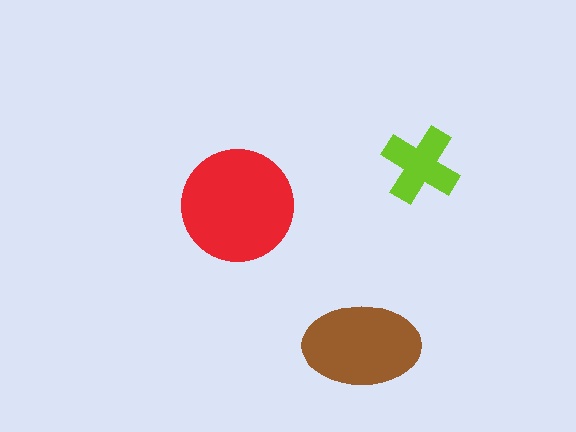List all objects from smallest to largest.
The lime cross, the brown ellipse, the red circle.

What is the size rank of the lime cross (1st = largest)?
3rd.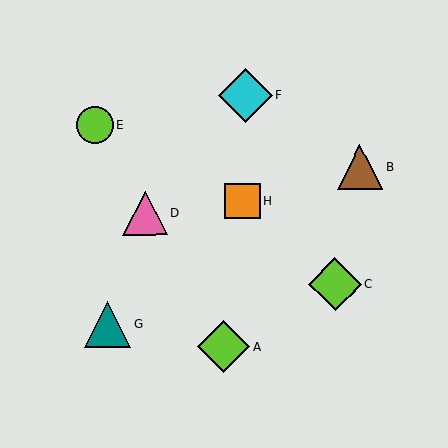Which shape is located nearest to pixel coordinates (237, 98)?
The cyan diamond (labeled F) at (245, 95) is nearest to that location.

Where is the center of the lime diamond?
The center of the lime diamond is at (224, 347).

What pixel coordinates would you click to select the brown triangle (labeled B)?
Click at (360, 167) to select the brown triangle B.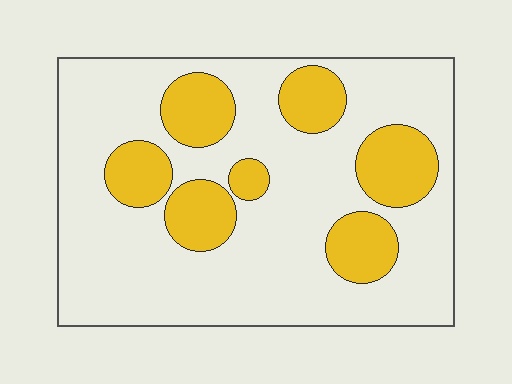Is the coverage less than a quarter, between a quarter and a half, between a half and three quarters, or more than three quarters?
Between a quarter and a half.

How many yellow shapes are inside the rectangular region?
7.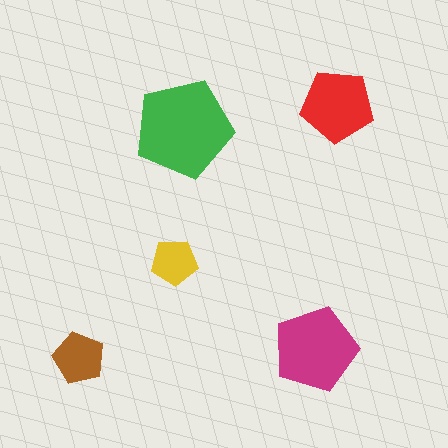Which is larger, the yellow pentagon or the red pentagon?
The red one.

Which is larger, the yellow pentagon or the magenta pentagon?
The magenta one.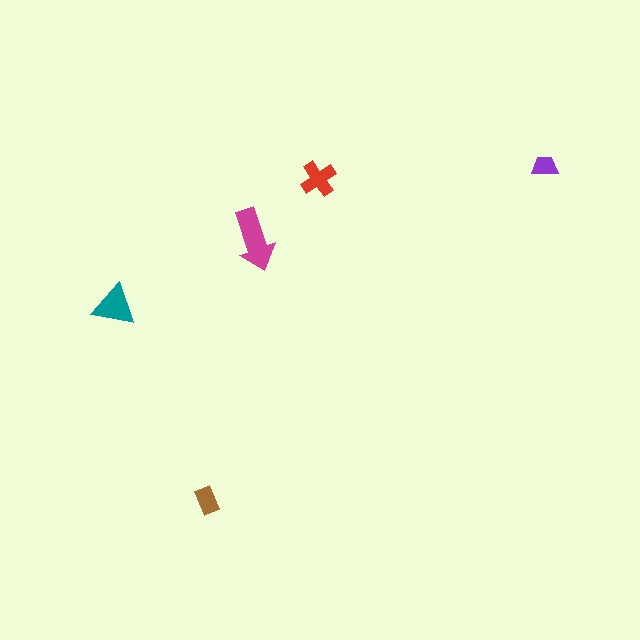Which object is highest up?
The purple trapezoid is topmost.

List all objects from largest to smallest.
The magenta arrow, the teal triangle, the red cross, the brown rectangle, the purple trapezoid.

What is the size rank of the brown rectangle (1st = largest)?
4th.